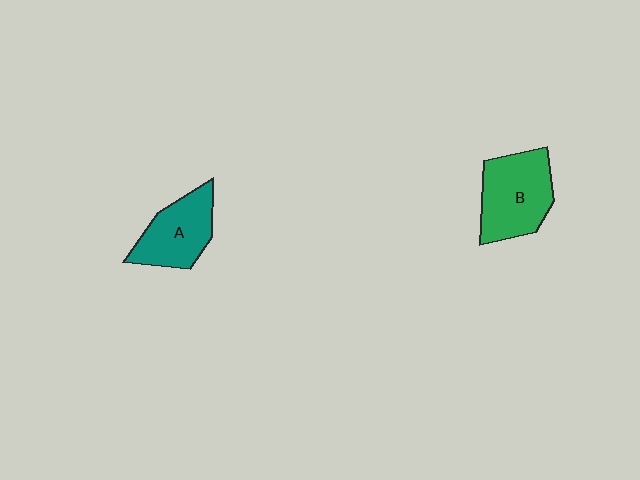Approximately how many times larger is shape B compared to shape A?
Approximately 1.2 times.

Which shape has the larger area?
Shape B (green).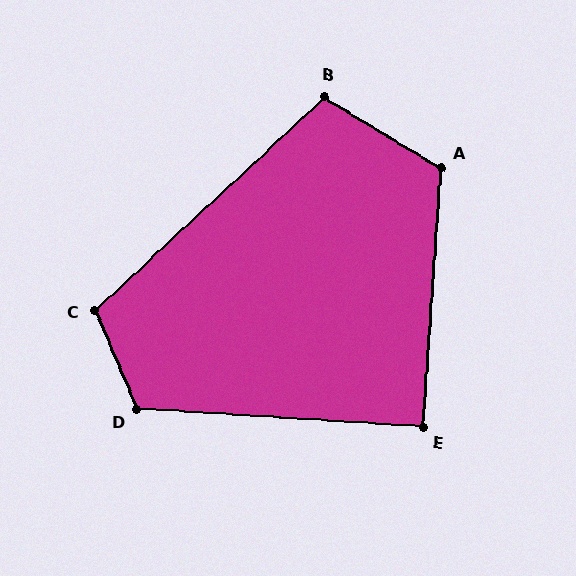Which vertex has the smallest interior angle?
E, at approximately 90 degrees.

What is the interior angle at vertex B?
Approximately 106 degrees (obtuse).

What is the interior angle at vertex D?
Approximately 116 degrees (obtuse).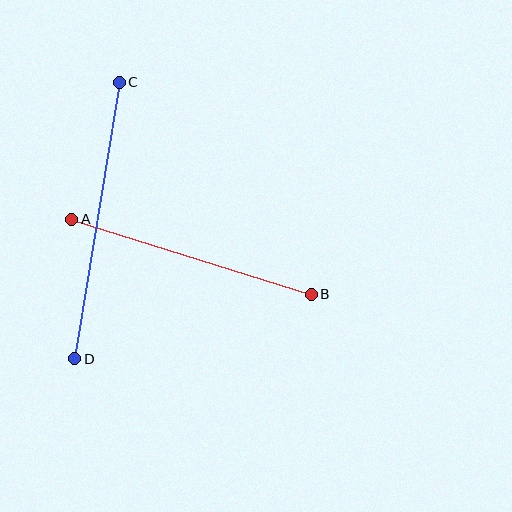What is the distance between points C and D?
The distance is approximately 280 pixels.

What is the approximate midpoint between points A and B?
The midpoint is at approximately (192, 257) pixels.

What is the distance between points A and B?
The distance is approximately 251 pixels.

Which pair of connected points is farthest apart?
Points C and D are farthest apart.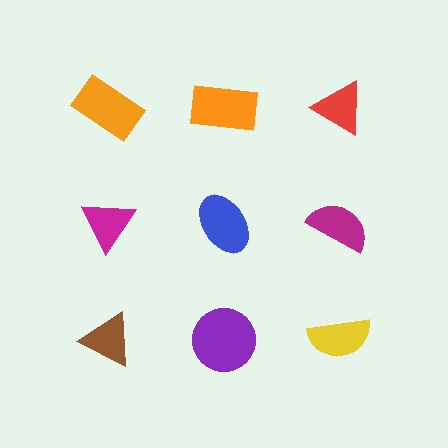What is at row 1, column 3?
A red triangle.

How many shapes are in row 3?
3 shapes.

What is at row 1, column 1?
An orange rectangle.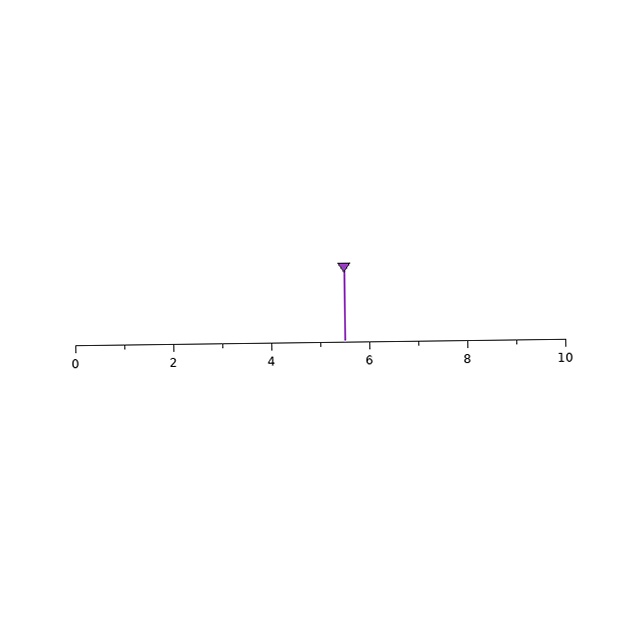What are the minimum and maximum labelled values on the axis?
The axis runs from 0 to 10.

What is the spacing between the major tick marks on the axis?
The major ticks are spaced 2 apart.